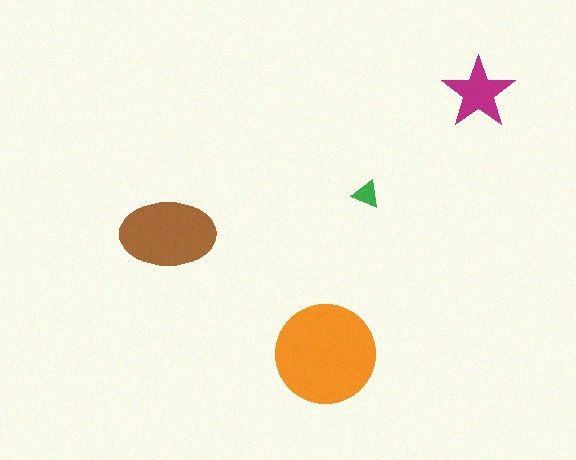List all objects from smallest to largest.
The green triangle, the magenta star, the brown ellipse, the orange circle.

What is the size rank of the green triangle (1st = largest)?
4th.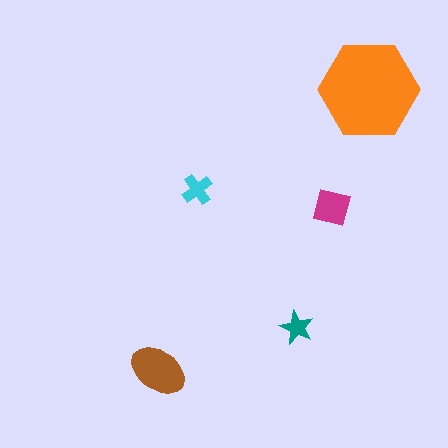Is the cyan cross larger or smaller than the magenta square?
Smaller.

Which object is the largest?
The orange hexagon.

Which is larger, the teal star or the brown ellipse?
The brown ellipse.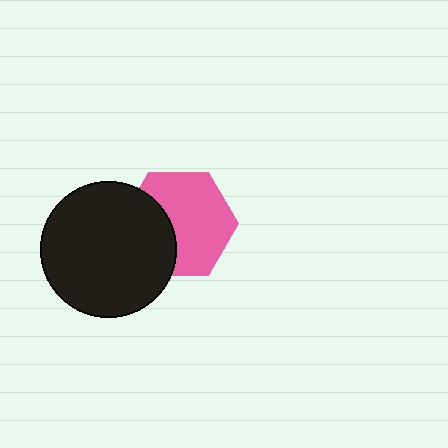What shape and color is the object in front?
The object in front is a black circle.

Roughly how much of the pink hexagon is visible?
Most of it is visible (roughly 65%).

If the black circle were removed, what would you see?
You would see the complete pink hexagon.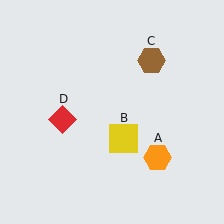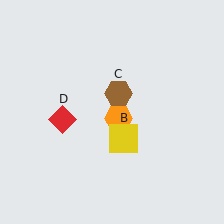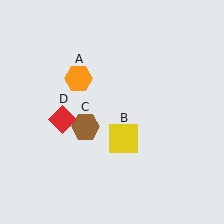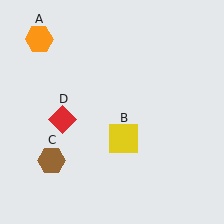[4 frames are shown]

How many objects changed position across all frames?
2 objects changed position: orange hexagon (object A), brown hexagon (object C).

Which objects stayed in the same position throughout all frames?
Yellow square (object B) and red diamond (object D) remained stationary.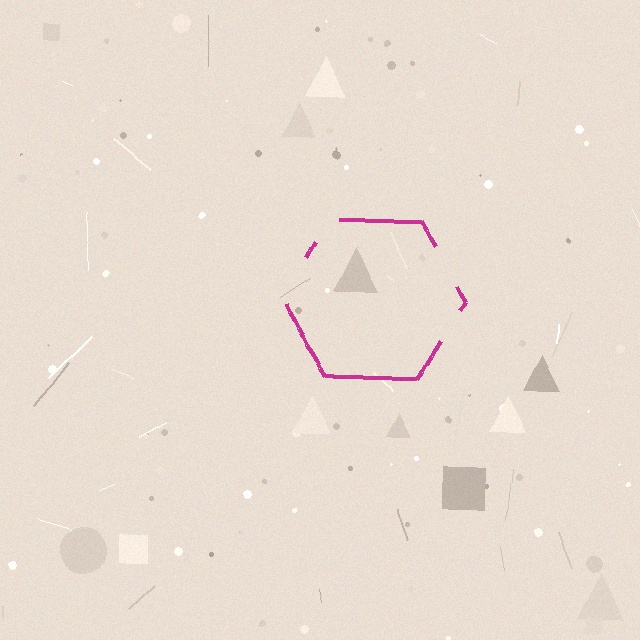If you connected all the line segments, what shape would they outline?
They would outline a hexagon.